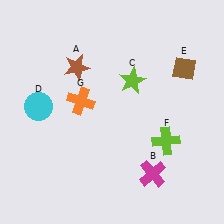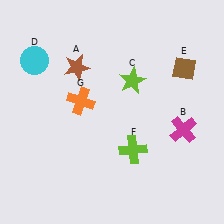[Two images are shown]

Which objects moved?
The objects that moved are: the magenta cross (B), the cyan circle (D), the lime cross (F).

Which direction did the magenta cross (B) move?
The magenta cross (B) moved up.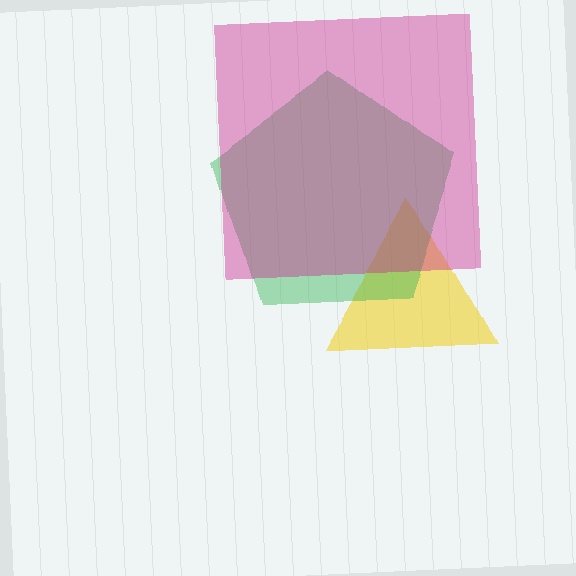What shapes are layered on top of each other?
The layered shapes are: a yellow triangle, a green pentagon, a magenta square.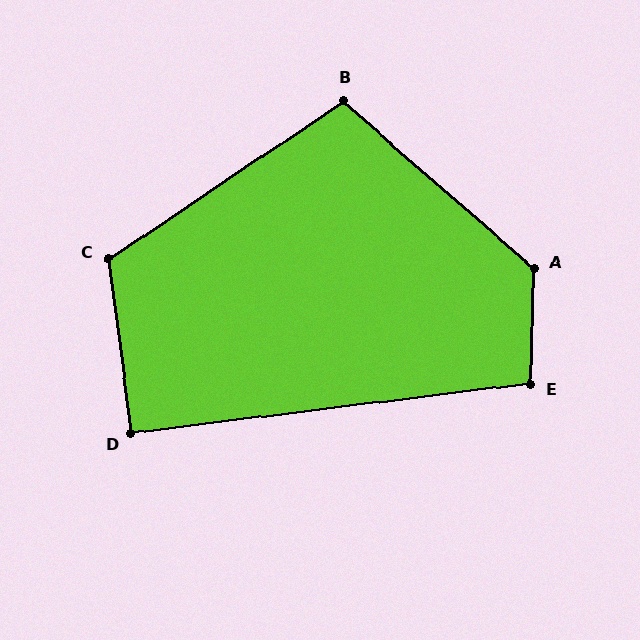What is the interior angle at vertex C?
Approximately 116 degrees (obtuse).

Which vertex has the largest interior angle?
A, at approximately 130 degrees.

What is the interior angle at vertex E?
Approximately 99 degrees (obtuse).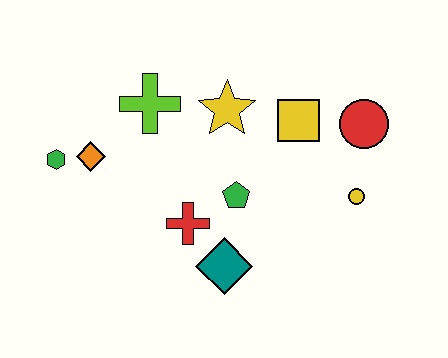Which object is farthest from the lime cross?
The yellow circle is farthest from the lime cross.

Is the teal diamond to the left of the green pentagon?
Yes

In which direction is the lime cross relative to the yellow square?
The lime cross is to the left of the yellow square.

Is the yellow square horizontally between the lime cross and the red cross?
No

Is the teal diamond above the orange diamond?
No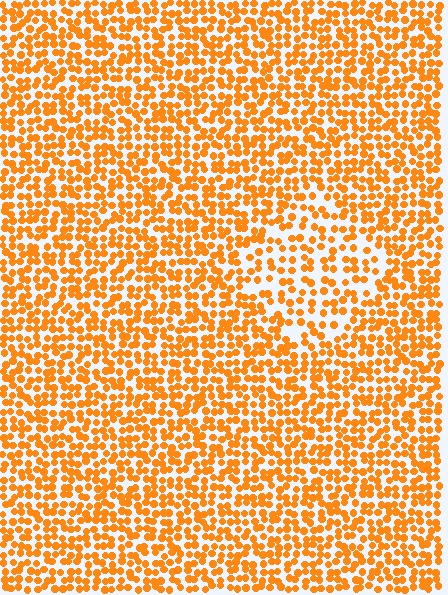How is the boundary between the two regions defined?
The boundary is defined by a change in element density (approximately 1.6x ratio). All elements are the same color, size, and shape.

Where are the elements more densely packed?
The elements are more densely packed outside the diamond boundary.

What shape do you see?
I see a diamond.